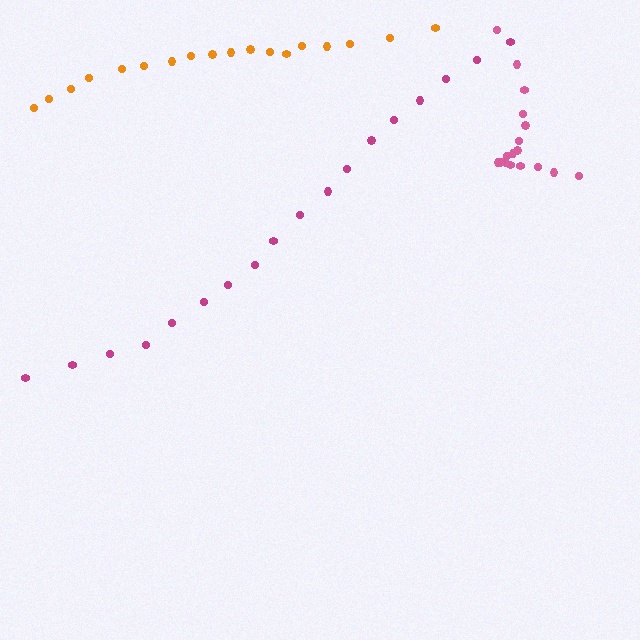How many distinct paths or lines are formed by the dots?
There are 3 distinct paths.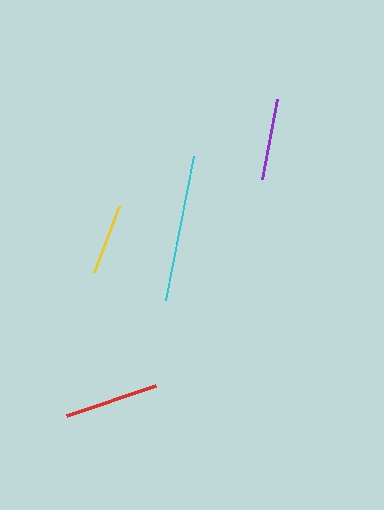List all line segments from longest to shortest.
From longest to shortest: cyan, red, purple, yellow.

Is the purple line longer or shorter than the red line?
The red line is longer than the purple line.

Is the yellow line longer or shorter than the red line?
The red line is longer than the yellow line.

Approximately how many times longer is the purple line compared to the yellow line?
The purple line is approximately 1.1 times the length of the yellow line.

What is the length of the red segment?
The red segment is approximately 93 pixels long.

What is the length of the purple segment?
The purple segment is approximately 81 pixels long.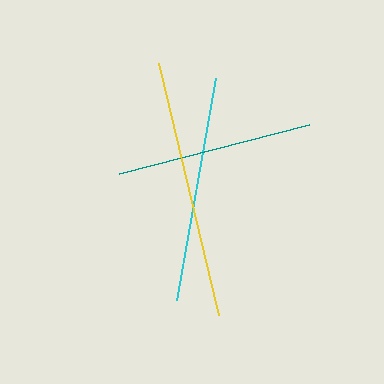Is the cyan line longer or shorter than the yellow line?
The yellow line is longer than the cyan line.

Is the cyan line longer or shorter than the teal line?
The cyan line is longer than the teal line.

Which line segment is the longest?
The yellow line is the longest at approximately 259 pixels.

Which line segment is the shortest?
The teal line is the shortest at approximately 196 pixels.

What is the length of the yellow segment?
The yellow segment is approximately 259 pixels long.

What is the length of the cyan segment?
The cyan segment is approximately 226 pixels long.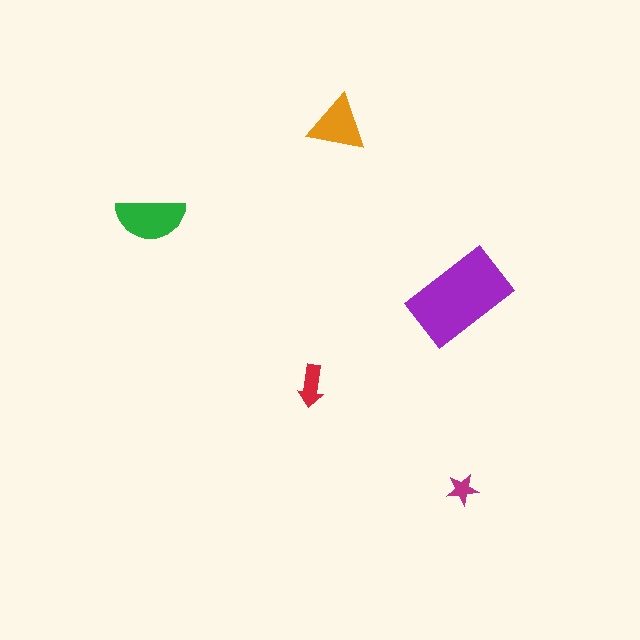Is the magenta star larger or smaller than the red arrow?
Smaller.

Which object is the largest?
The purple rectangle.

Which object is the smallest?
The magenta star.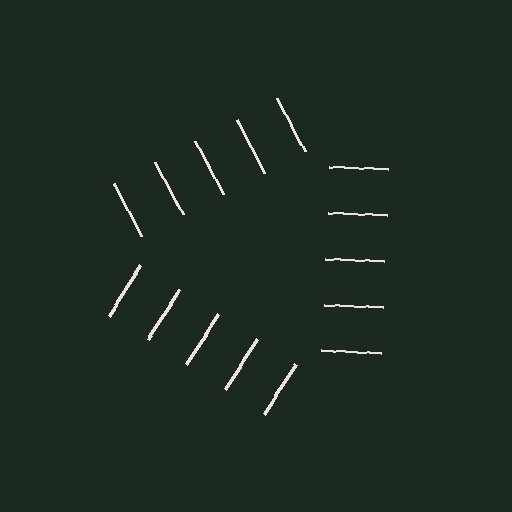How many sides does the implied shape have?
3 sides — the line-ends trace a triangle.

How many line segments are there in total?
15 — 5 along each of the 3 edges.